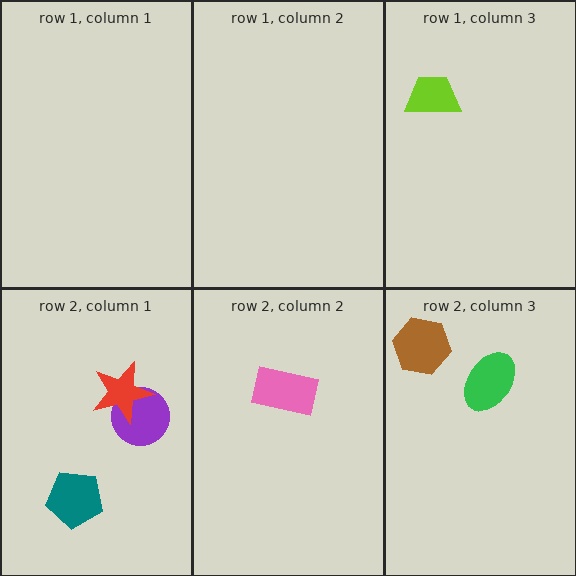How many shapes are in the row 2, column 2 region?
1.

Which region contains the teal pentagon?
The row 2, column 1 region.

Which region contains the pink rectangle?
The row 2, column 2 region.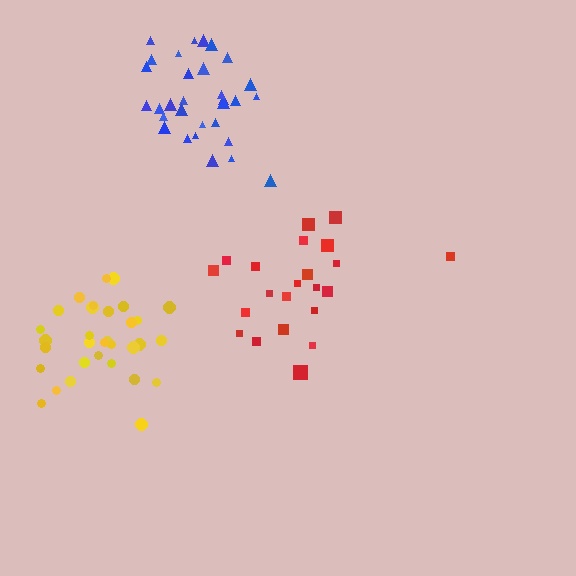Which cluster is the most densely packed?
Yellow.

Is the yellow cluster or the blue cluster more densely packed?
Yellow.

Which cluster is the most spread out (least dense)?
Red.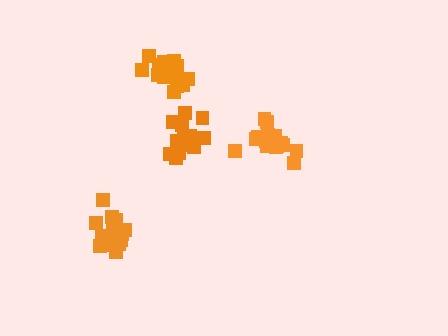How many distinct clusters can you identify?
There are 4 distinct clusters.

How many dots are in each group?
Group 1: 13 dots, Group 2: 18 dots, Group 3: 18 dots, Group 4: 19 dots (68 total).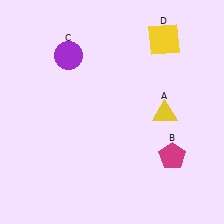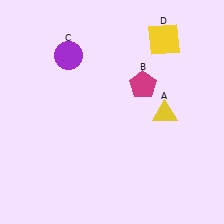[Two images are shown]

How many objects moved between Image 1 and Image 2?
1 object moved between the two images.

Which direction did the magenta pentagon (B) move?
The magenta pentagon (B) moved up.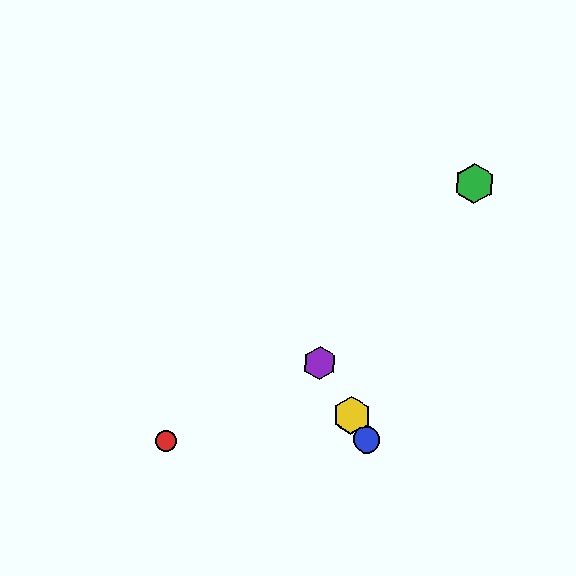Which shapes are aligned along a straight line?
The blue circle, the yellow hexagon, the purple hexagon are aligned along a straight line.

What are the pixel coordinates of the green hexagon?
The green hexagon is at (474, 183).